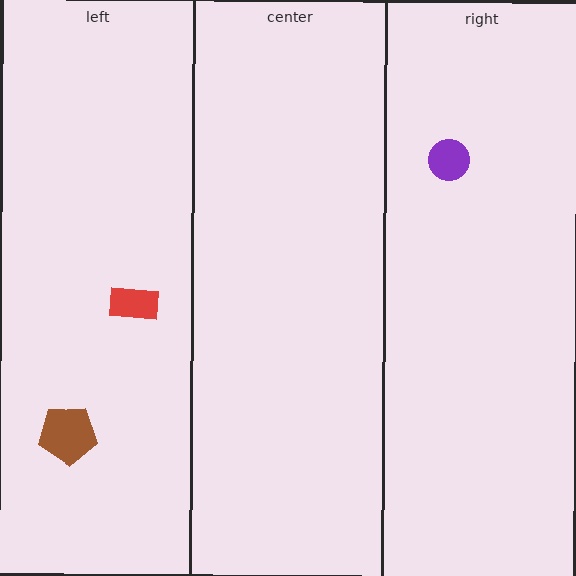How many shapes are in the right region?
1.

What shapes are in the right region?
The purple circle.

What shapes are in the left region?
The brown pentagon, the red rectangle.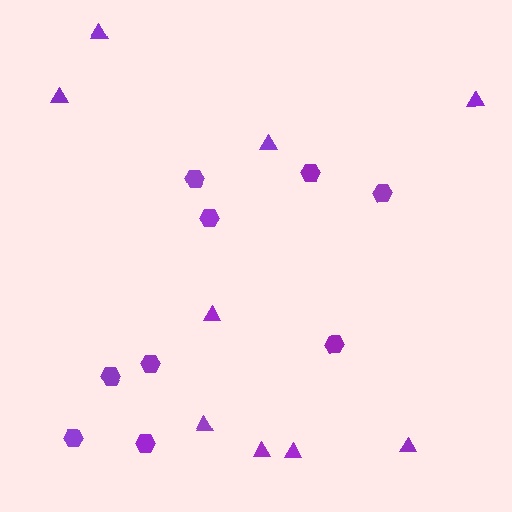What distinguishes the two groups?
There are 2 groups: one group of hexagons (9) and one group of triangles (9).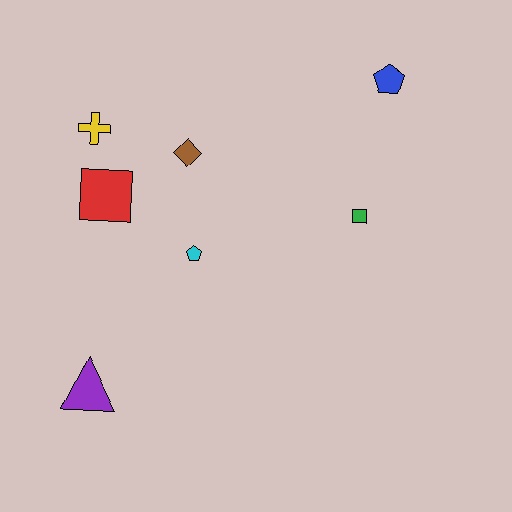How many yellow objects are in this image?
There is 1 yellow object.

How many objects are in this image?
There are 7 objects.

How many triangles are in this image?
There is 1 triangle.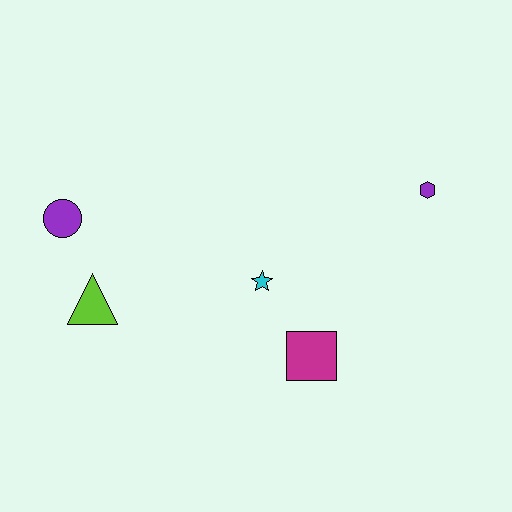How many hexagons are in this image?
There is 1 hexagon.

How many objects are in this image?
There are 5 objects.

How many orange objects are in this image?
There are no orange objects.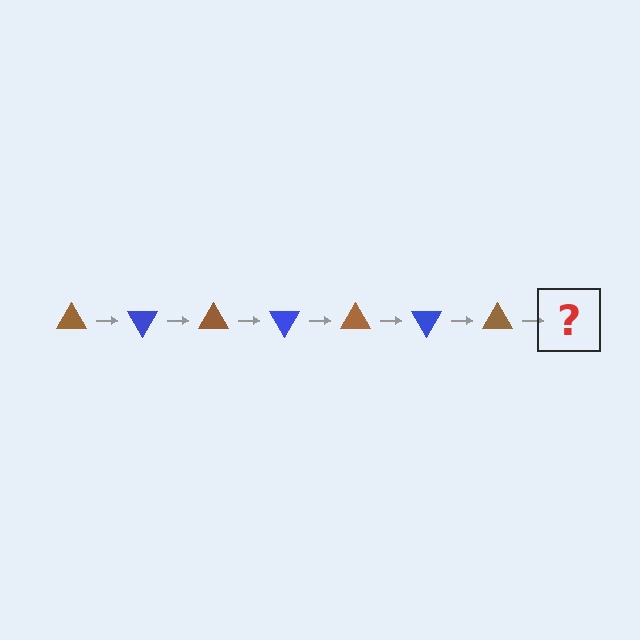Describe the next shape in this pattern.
It should be a blue triangle, rotated 420 degrees from the start.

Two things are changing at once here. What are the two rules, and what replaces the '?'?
The two rules are that it rotates 60 degrees each step and the color cycles through brown and blue. The '?' should be a blue triangle, rotated 420 degrees from the start.